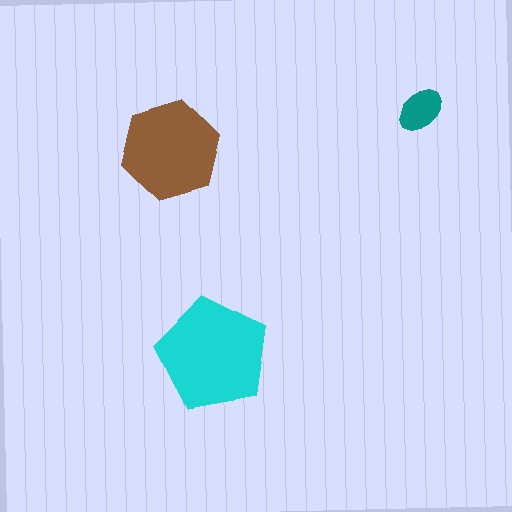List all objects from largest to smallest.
The cyan pentagon, the brown hexagon, the teal ellipse.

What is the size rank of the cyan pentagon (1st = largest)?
1st.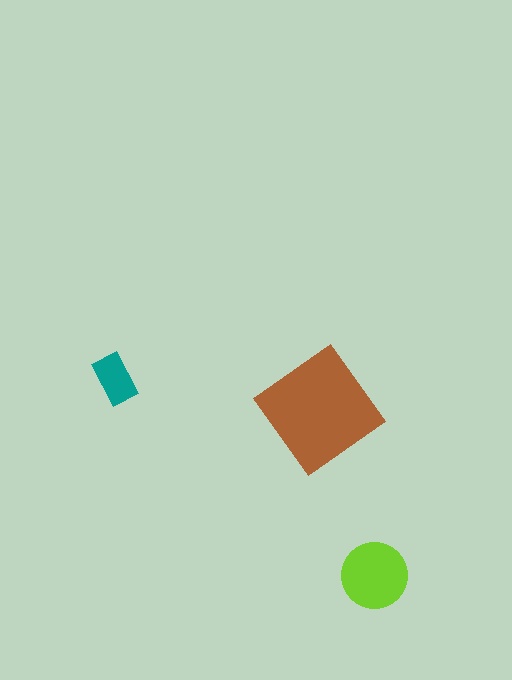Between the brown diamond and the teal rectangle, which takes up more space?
The brown diamond.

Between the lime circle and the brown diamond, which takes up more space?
The brown diamond.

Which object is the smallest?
The teal rectangle.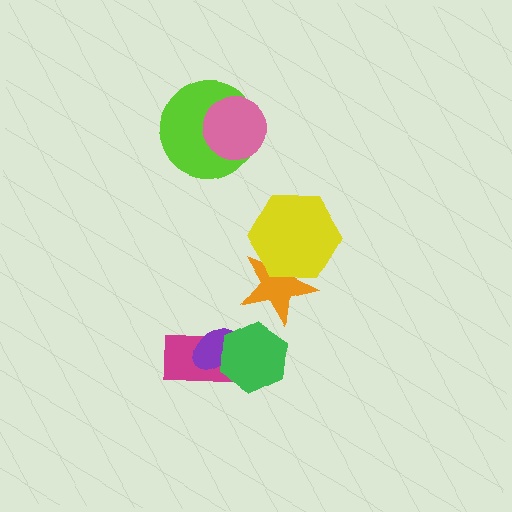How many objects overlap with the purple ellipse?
2 objects overlap with the purple ellipse.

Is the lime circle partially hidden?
Yes, it is partially covered by another shape.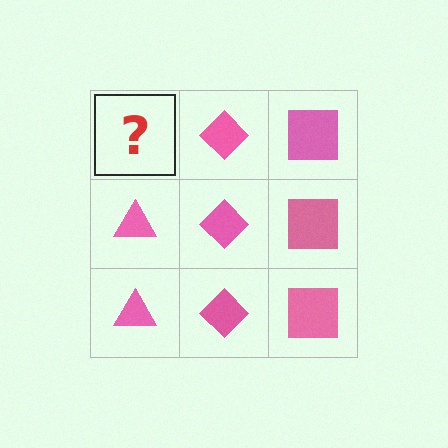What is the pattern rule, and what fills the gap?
The rule is that each column has a consistent shape. The gap should be filled with a pink triangle.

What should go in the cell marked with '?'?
The missing cell should contain a pink triangle.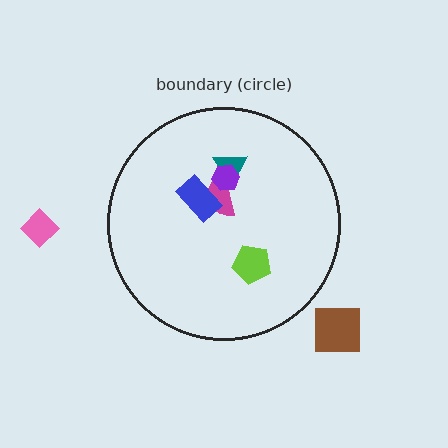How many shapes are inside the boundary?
5 inside, 2 outside.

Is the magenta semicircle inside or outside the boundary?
Inside.